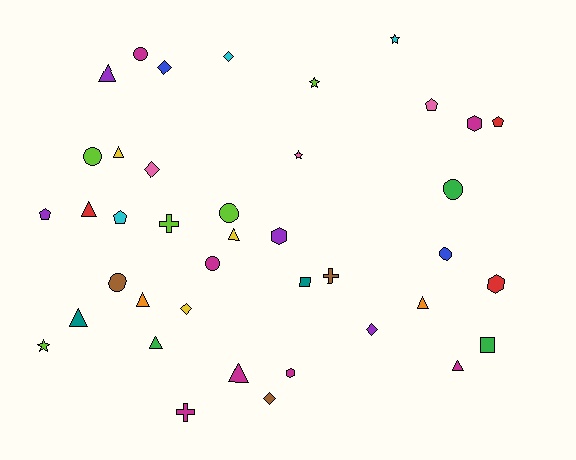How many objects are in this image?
There are 40 objects.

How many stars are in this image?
There are 4 stars.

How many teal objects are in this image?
There are 2 teal objects.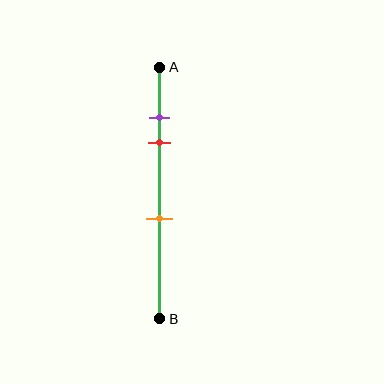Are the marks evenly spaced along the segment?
No, the marks are not evenly spaced.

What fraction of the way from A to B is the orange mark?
The orange mark is approximately 60% (0.6) of the way from A to B.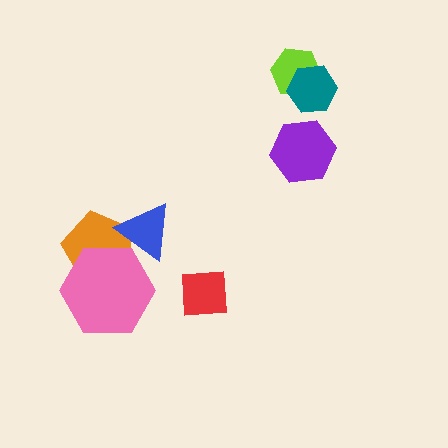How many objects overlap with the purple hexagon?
0 objects overlap with the purple hexagon.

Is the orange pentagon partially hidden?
Yes, it is partially covered by another shape.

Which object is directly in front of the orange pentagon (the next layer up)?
The blue triangle is directly in front of the orange pentagon.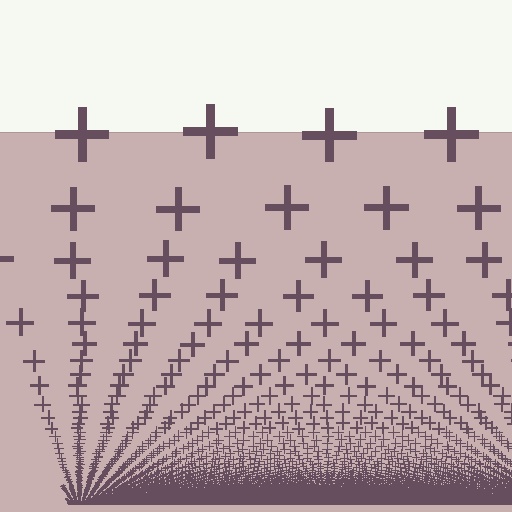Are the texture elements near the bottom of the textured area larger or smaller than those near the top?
Smaller. The gradient is inverted — elements near the bottom are smaller and denser.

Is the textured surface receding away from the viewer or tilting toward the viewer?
The surface appears to tilt toward the viewer. Texture elements get larger and sparser toward the top.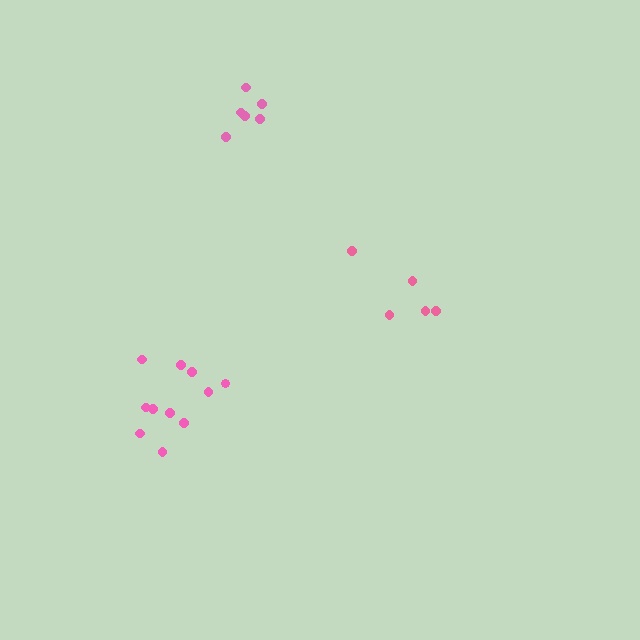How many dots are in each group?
Group 1: 6 dots, Group 2: 5 dots, Group 3: 11 dots (22 total).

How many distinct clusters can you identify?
There are 3 distinct clusters.